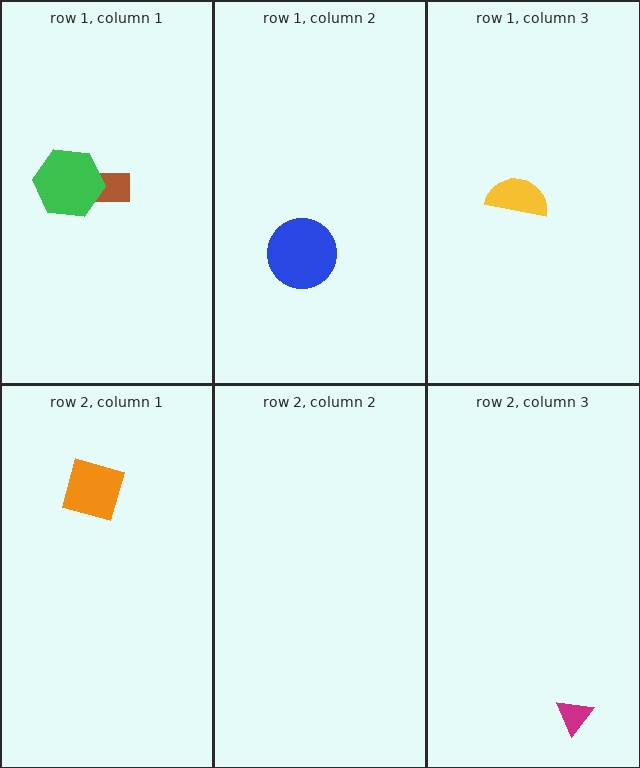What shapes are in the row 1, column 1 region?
The brown rectangle, the green hexagon.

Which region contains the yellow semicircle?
The row 1, column 3 region.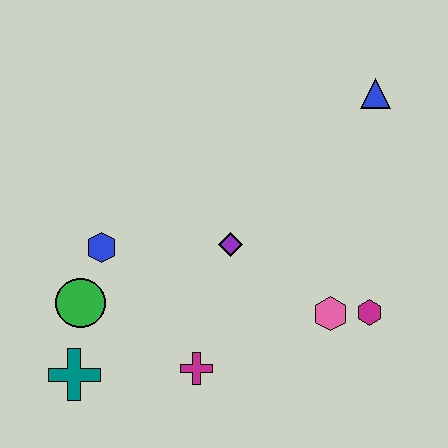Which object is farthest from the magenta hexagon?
The teal cross is farthest from the magenta hexagon.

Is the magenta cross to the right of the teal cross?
Yes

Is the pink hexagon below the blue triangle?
Yes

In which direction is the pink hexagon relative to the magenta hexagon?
The pink hexagon is to the left of the magenta hexagon.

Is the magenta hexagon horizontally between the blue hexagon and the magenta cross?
No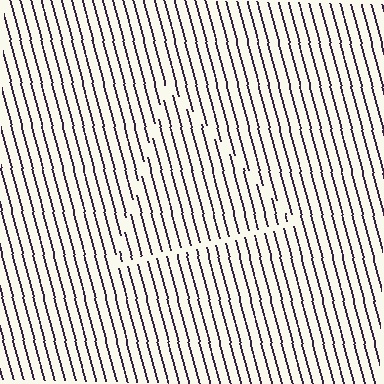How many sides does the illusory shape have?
3 sides — the line-ends trace a triangle.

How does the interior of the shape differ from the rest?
The interior of the shape contains the same grating, shifted by half a period — the contour is defined by the phase discontinuity where line-ends from the inner and outer gratings abut.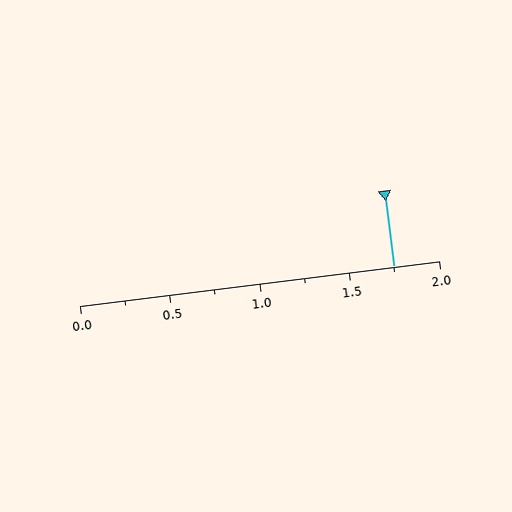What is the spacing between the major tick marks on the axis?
The major ticks are spaced 0.5 apart.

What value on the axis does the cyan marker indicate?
The marker indicates approximately 1.75.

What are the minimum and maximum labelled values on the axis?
The axis runs from 0.0 to 2.0.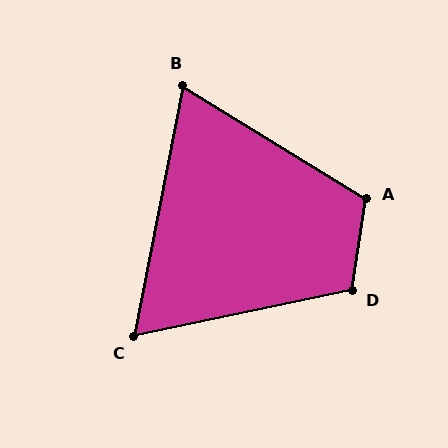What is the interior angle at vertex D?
Approximately 111 degrees (obtuse).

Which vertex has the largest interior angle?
A, at approximately 113 degrees.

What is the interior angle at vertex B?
Approximately 69 degrees (acute).